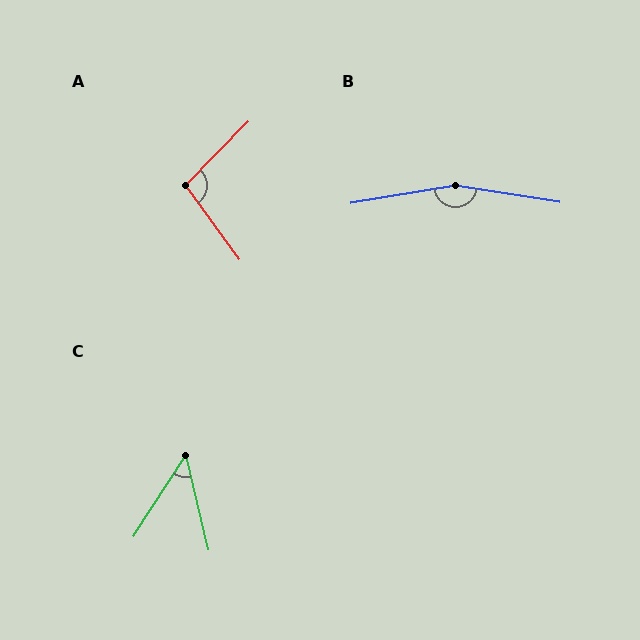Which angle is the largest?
B, at approximately 161 degrees.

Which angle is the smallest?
C, at approximately 46 degrees.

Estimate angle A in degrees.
Approximately 99 degrees.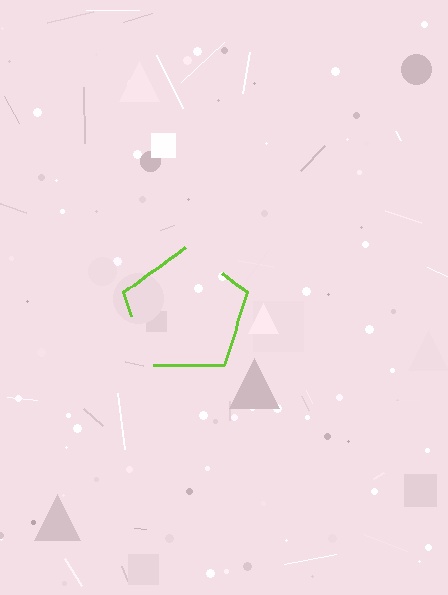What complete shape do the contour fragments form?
The contour fragments form a pentagon.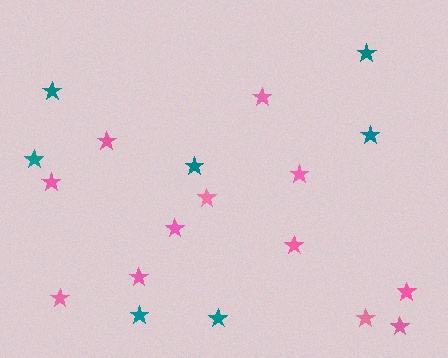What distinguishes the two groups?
There are 2 groups: one group of pink stars (12) and one group of teal stars (7).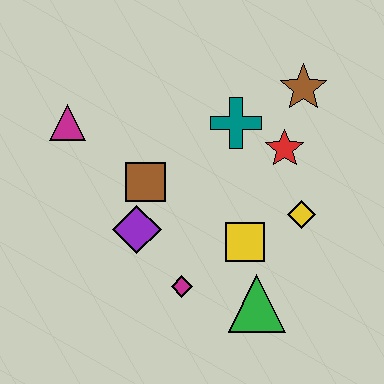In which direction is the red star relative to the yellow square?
The red star is above the yellow square.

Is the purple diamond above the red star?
No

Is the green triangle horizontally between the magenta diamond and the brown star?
Yes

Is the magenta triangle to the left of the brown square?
Yes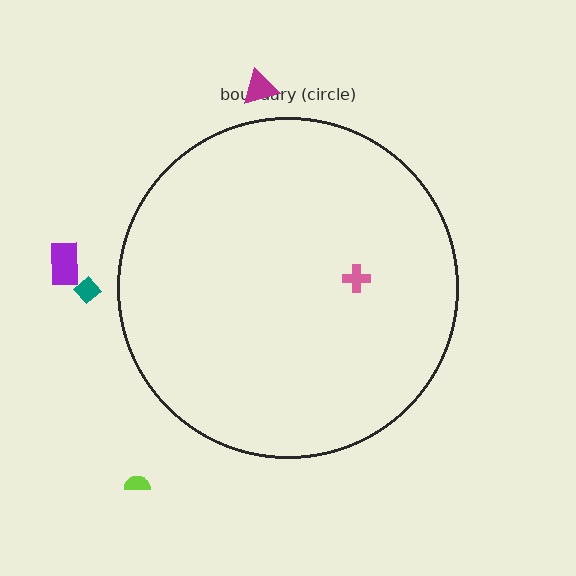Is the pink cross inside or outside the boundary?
Inside.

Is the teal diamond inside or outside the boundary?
Outside.